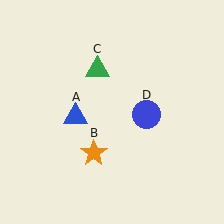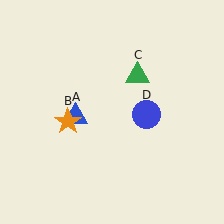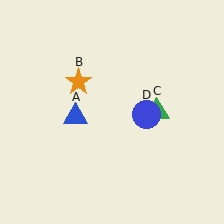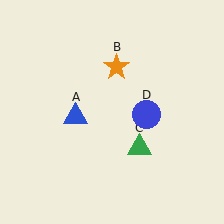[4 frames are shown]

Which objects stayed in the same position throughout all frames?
Blue triangle (object A) and blue circle (object D) remained stationary.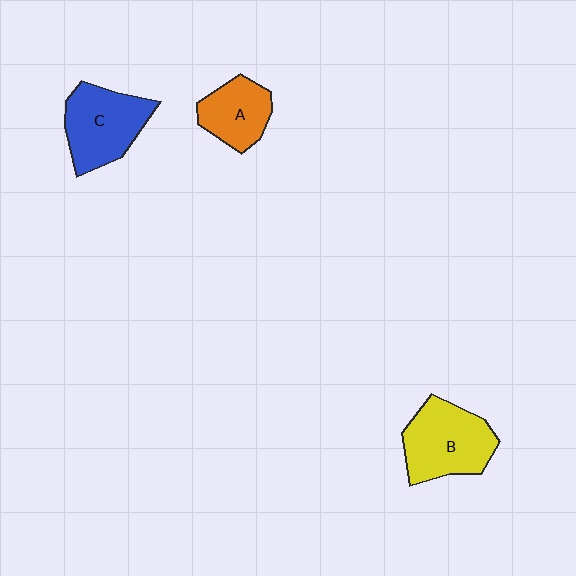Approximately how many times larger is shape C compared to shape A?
Approximately 1.4 times.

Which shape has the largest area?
Shape B (yellow).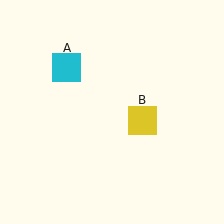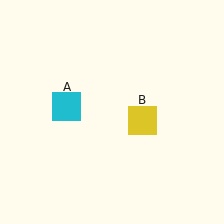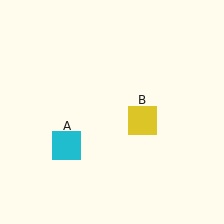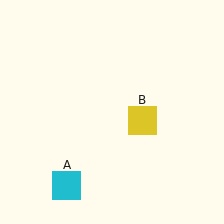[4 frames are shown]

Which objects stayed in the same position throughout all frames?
Yellow square (object B) remained stationary.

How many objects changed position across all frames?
1 object changed position: cyan square (object A).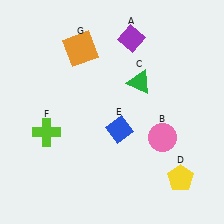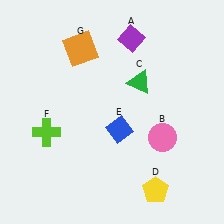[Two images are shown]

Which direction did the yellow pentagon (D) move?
The yellow pentagon (D) moved left.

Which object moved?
The yellow pentagon (D) moved left.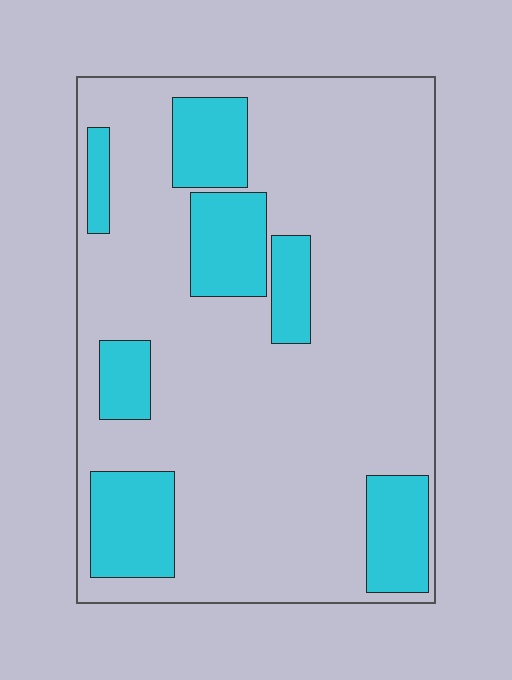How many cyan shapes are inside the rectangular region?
7.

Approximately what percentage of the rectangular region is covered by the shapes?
Approximately 20%.